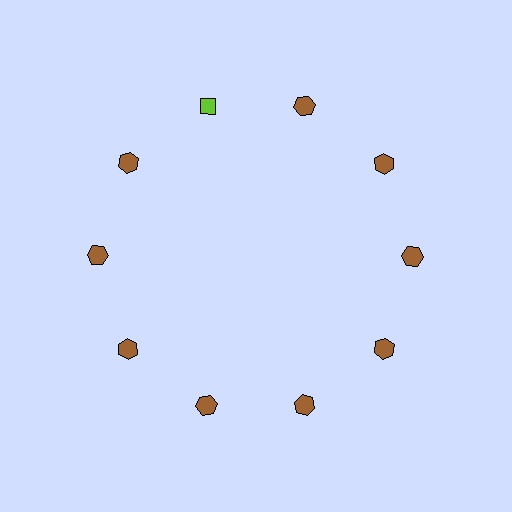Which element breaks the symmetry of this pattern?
The lime diamond at roughly the 11 o'clock position breaks the symmetry. All other shapes are brown hexagons.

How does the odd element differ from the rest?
It differs in both color (lime instead of brown) and shape (diamond instead of hexagon).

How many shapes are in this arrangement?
There are 10 shapes arranged in a ring pattern.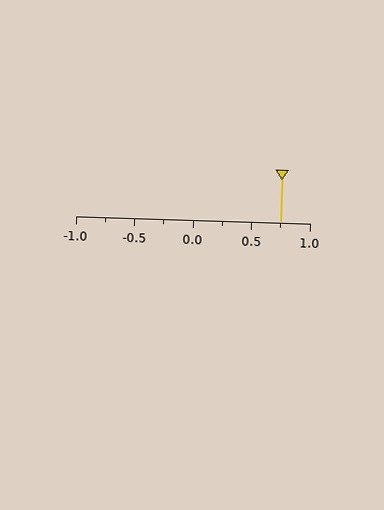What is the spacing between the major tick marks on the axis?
The major ticks are spaced 0.5 apart.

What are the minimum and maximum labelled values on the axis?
The axis runs from -1.0 to 1.0.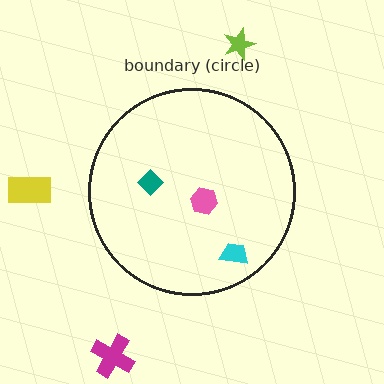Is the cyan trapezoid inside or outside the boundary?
Inside.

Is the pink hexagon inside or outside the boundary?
Inside.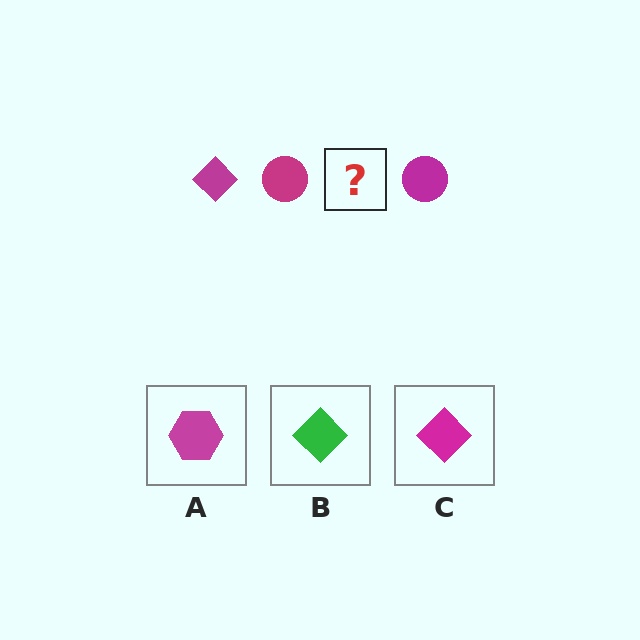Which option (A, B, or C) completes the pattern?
C.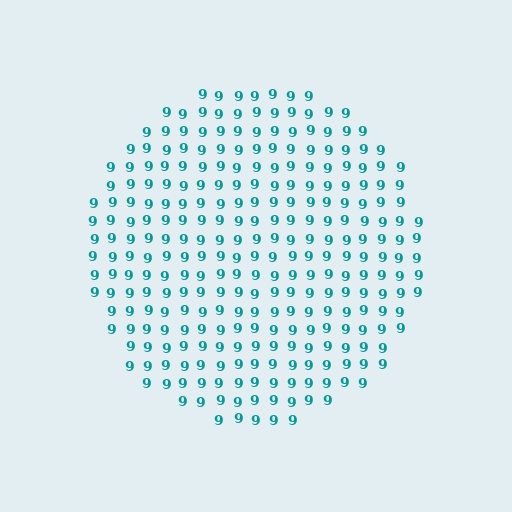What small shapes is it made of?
It is made of small digit 9's.